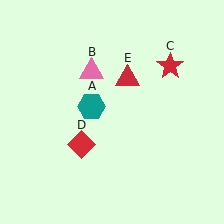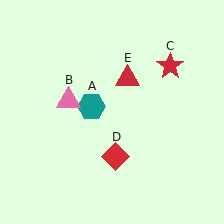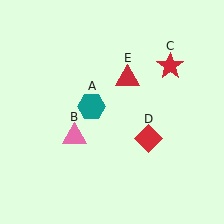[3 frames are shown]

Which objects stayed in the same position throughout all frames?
Teal hexagon (object A) and red star (object C) and red triangle (object E) remained stationary.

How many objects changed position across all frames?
2 objects changed position: pink triangle (object B), red diamond (object D).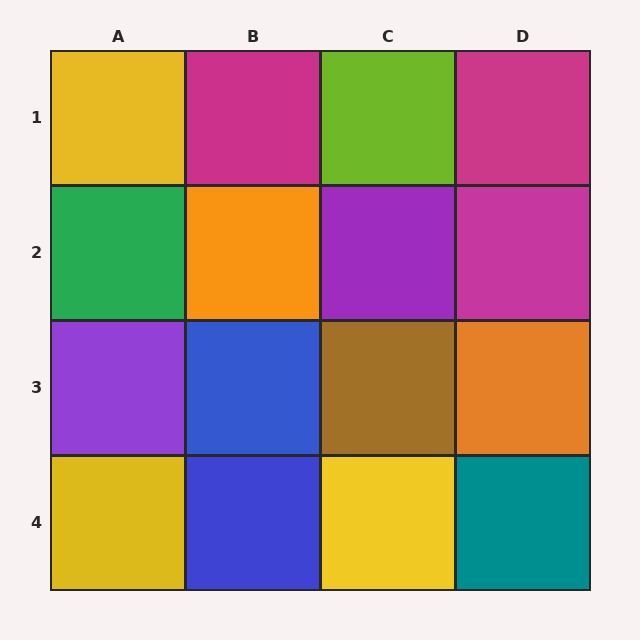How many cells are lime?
1 cell is lime.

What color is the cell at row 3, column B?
Blue.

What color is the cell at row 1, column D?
Magenta.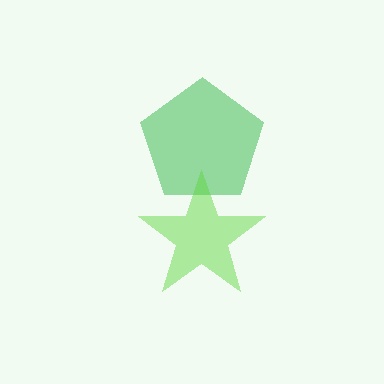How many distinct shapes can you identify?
There are 2 distinct shapes: a green pentagon, a lime star.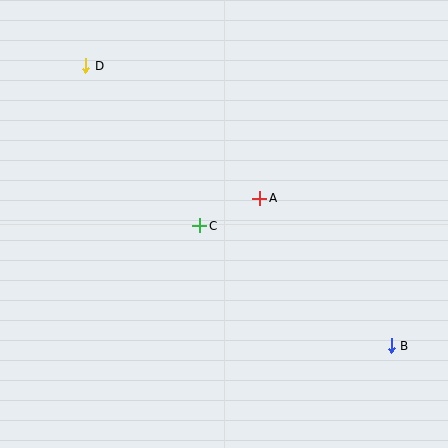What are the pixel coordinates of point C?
Point C is at (200, 226).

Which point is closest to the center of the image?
Point C at (200, 226) is closest to the center.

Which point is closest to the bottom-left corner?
Point C is closest to the bottom-left corner.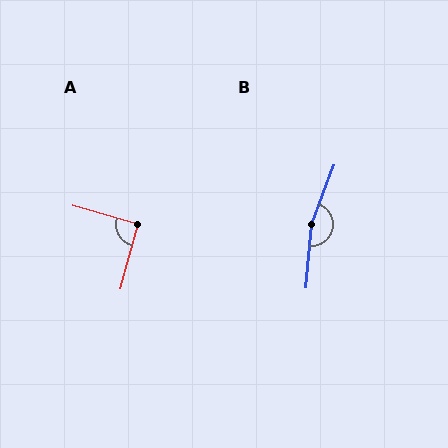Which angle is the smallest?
A, at approximately 91 degrees.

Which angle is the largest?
B, at approximately 164 degrees.